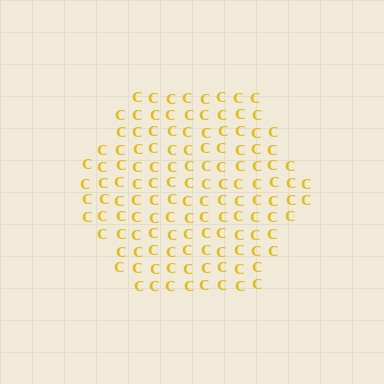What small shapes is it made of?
It is made of small letter C's.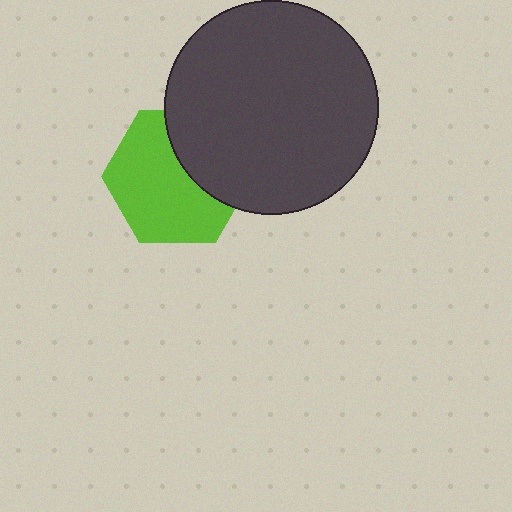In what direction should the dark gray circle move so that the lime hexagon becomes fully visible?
The dark gray circle should move toward the upper-right. That is the shortest direction to clear the overlap and leave the lime hexagon fully visible.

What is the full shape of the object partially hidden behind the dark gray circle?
The partially hidden object is a lime hexagon.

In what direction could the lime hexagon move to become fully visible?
The lime hexagon could move toward the lower-left. That would shift it out from behind the dark gray circle entirely.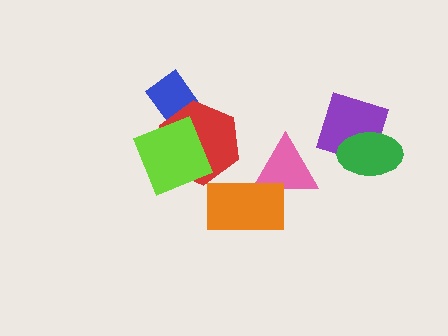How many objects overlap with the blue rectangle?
2 objects overlap with the blue rectangle.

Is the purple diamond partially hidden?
Yes, it is partially covered by another shape.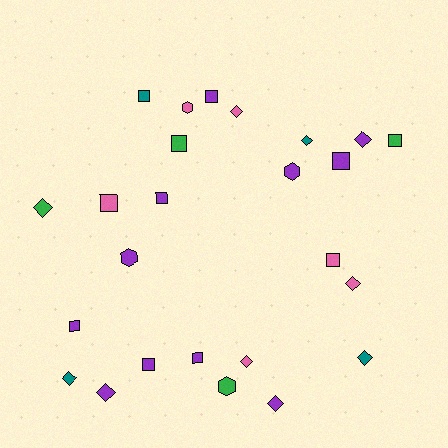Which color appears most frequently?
Purple, with 11 objects.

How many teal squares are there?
There is 1 teal square.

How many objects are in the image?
There are 25 objects.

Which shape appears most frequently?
Square, with 11 objects.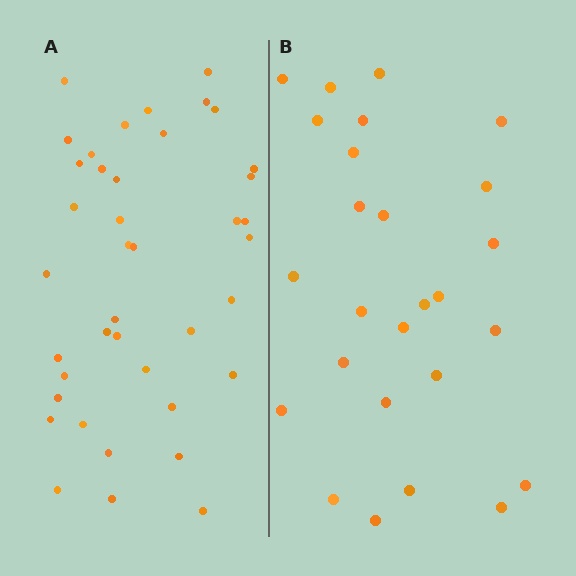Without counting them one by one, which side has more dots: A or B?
Region A (the left region) has more dots.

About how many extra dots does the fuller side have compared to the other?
Region A has approximately 15 more dots than region B.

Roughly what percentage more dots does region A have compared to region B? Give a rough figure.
About 55% more.